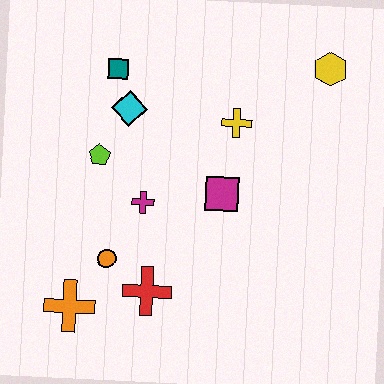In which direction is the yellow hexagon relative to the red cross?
The yellow hexagon is above the red cross.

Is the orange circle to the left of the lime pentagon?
No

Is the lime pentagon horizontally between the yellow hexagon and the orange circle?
No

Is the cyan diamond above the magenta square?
Yes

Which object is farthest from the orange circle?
The yellow hexagon is farthest from the orange circle.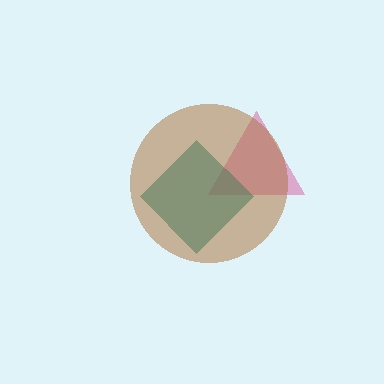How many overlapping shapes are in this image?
There are 3 overlapping shapes in the image.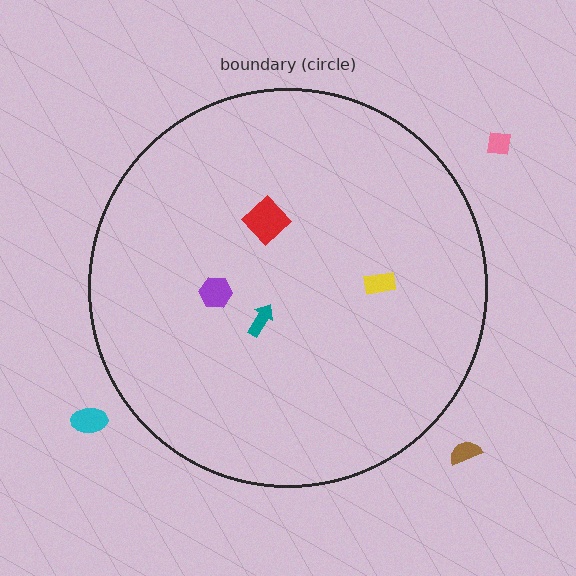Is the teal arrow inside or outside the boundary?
Inside.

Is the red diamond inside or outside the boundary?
Inside.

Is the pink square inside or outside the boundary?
Outside.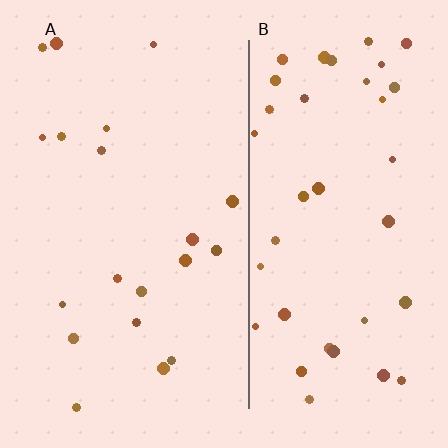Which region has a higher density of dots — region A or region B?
B (the right).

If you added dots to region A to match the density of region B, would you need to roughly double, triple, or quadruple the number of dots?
Approximately double.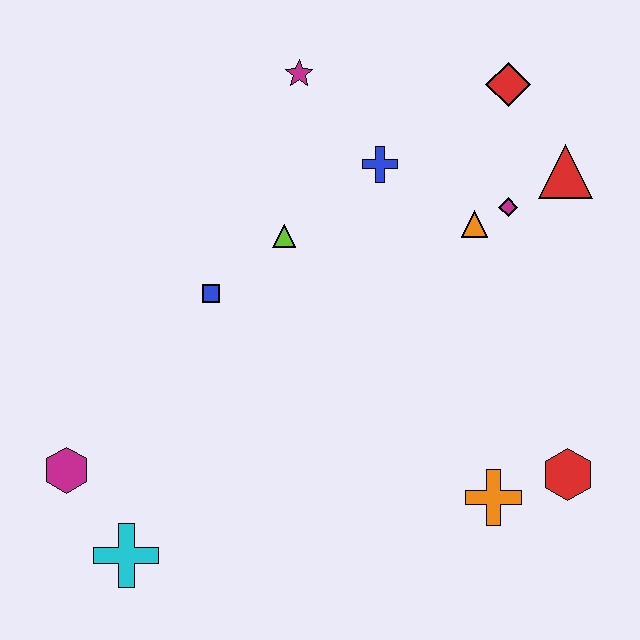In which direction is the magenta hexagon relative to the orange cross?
The magenta hexagon is to the left of the orange cross.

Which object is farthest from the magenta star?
The cyan cross is farthest from the magenta star.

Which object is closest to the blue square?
The lime triangle is closest to the blue square.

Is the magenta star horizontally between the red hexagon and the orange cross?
No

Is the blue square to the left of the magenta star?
Yes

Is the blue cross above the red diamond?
No